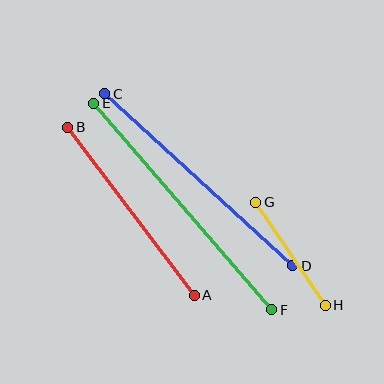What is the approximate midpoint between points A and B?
The midpoint is at approximately (131, 211) pixels.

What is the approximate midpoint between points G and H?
The midpoint is at approximately (291, 254) pixels.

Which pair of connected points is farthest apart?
Points E and F are farthest apart.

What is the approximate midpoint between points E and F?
The midpoint is at approximately (183, 206) pixels.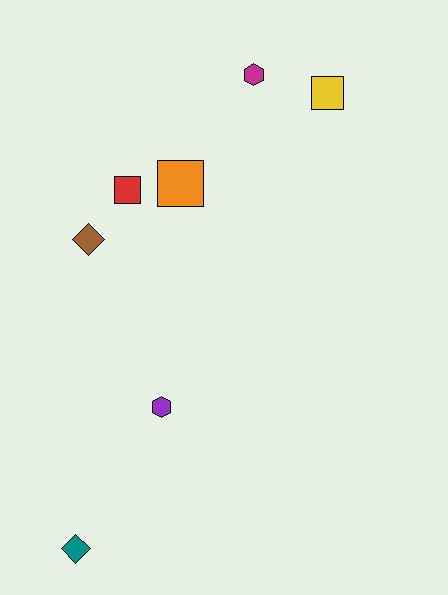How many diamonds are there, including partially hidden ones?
There are 2 diamonds.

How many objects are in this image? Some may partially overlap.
There are 7 objects.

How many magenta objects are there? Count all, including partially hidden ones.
There is 1 magenta object.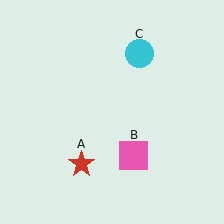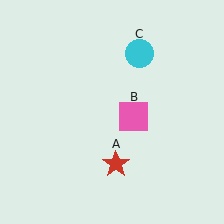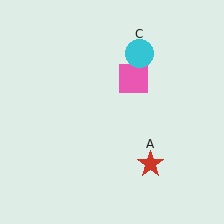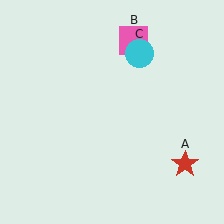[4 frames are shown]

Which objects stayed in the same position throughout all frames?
Cyan circle (object C) remained stationary.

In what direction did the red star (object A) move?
The red star (object A) moved right.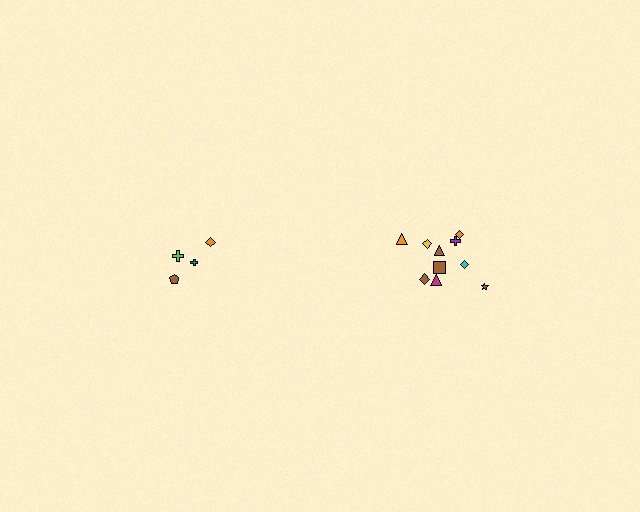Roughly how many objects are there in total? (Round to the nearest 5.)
Roughly 15 objects in total.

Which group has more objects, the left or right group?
The right group.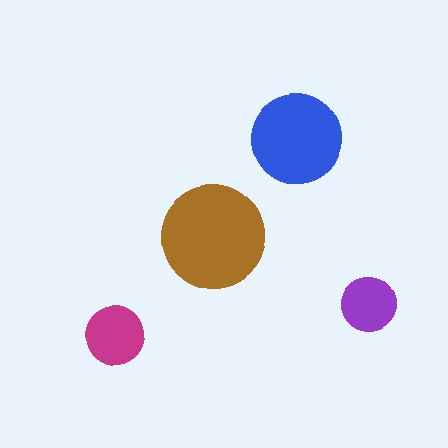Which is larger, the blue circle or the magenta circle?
The blue one.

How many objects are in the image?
There are 4 objects in the image.